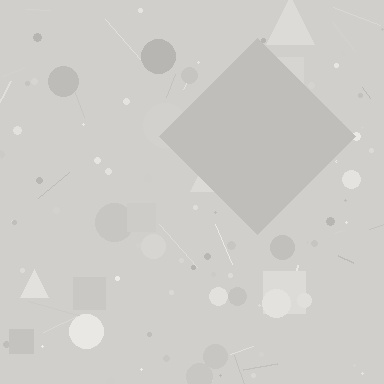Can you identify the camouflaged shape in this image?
The camouflaged shape is a diamond.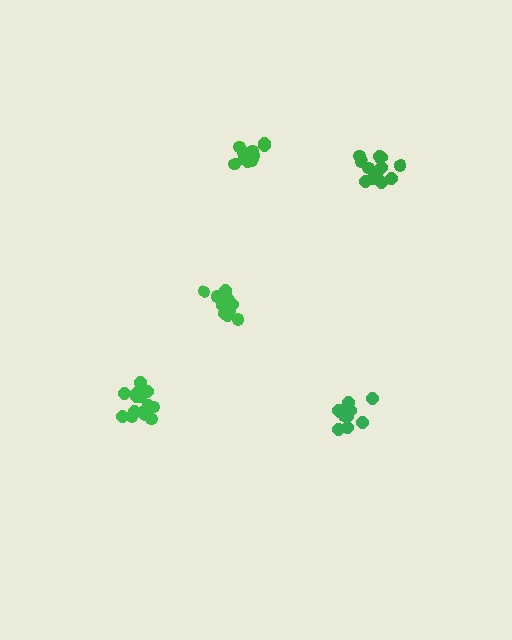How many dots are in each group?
Group 1: 12 dots, Group 2: 14 dots, Group 3: 11 dots, Group 4: 15 dots, Group 5: 11 dots (63 total).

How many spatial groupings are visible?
There are 5 spatial groupings.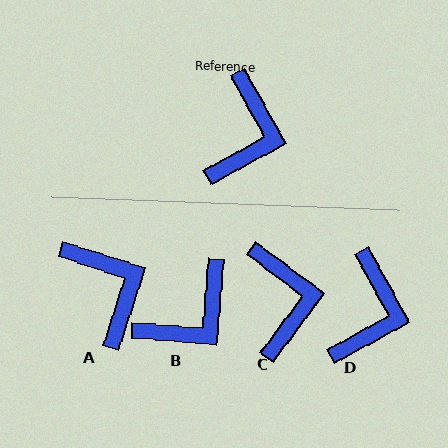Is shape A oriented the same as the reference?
No, it is off by about 43 degrees.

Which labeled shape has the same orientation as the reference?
D.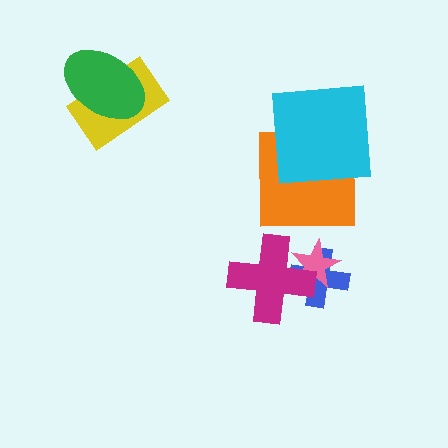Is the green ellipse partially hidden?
No, no other shape covers it.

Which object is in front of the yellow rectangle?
The green ellipse is in front of the yellow rectangle.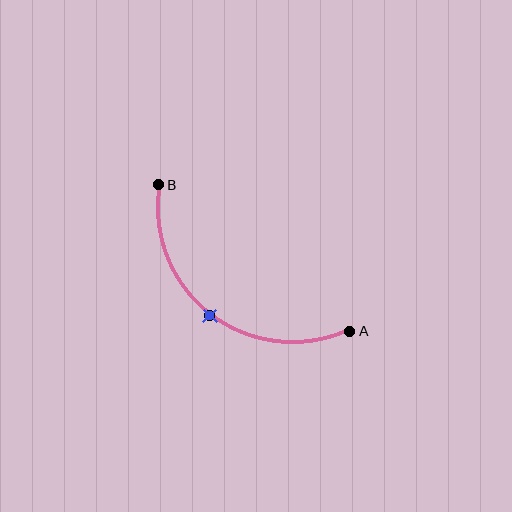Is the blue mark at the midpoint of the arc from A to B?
Yes. The blue mark lies on the arc at equal arc-length from both A and B — it is the arc midpoint.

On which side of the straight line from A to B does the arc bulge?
The arc bulges below and to the left of the straight line connecting A and B.